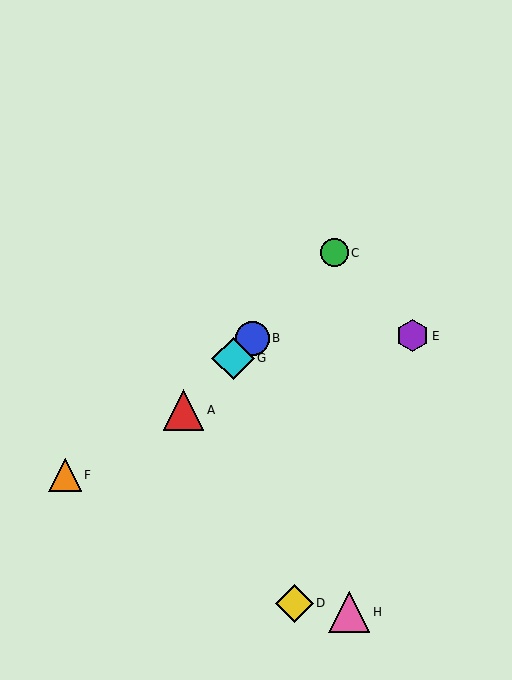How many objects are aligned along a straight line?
4 objects (A, B, C, G) are aligned along a straight line.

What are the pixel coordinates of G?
Object G is at (233, 358).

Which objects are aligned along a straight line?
Objects A, B, C, G are aligned along a straight line.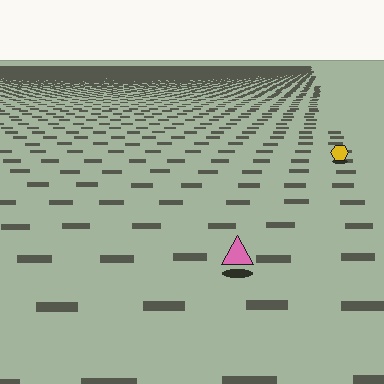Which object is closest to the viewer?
The pink triangle is closest. The texture marks near it are larger and more spread out.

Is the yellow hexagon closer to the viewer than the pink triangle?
No. The pink triangle is closer — you can tell from the texture gradient: the ground texture is coarser near it.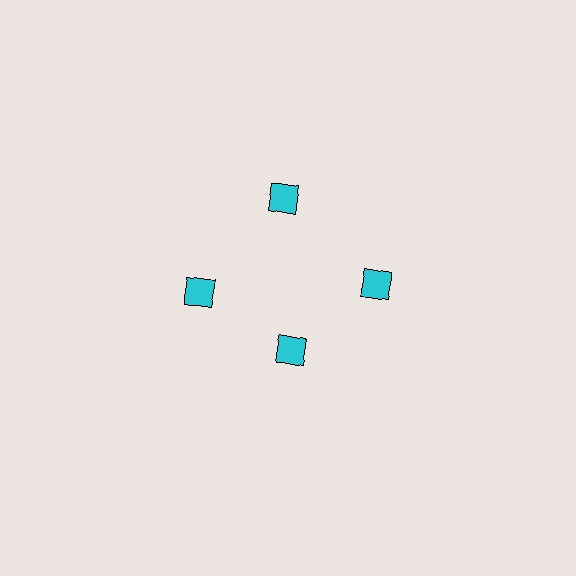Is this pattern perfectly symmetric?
No. The 4 cyan diamonds are arranged in a ring, but one element near the 6 o'clock position is pulled inward toward the center, breaking the 4-fold rotational symmetry.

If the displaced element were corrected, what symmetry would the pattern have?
It would have 4-fold rotational symmetry — the pattern would map onto itself every 90 degrees.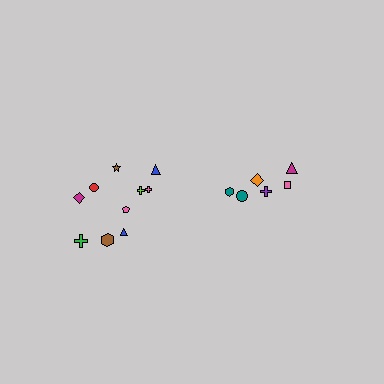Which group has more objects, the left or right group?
The left group.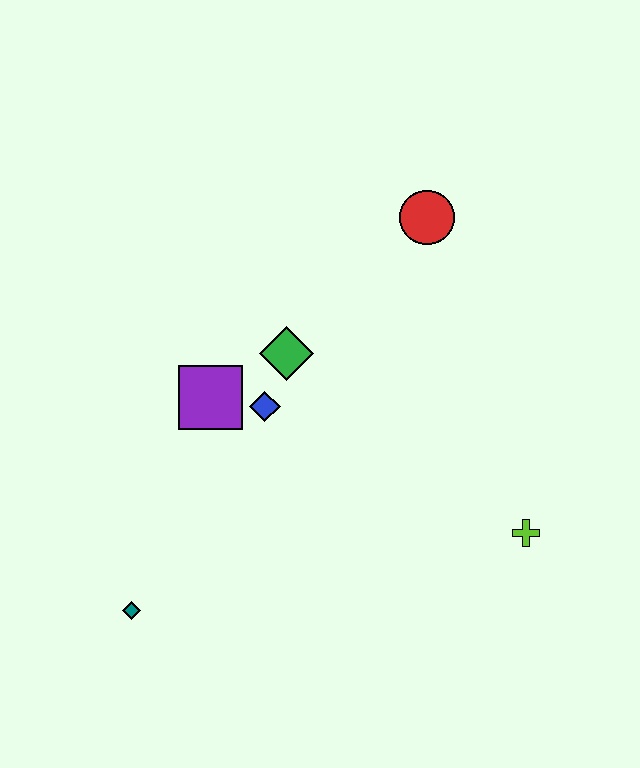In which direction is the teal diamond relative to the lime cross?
The teal diamond is to the left of the lime cross.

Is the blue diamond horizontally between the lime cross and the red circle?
No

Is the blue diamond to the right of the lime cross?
No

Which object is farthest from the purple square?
The lime cross is farthest from the purple square.